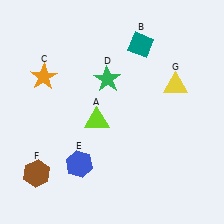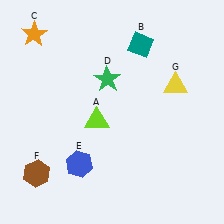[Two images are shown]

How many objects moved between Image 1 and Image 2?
1 object moved between the two images.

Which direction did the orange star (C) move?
The orange star (C) moved up.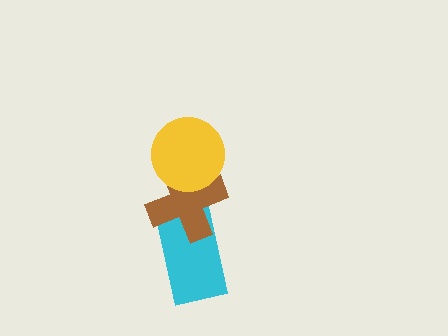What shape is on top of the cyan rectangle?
The brown cross is on top of the cyan rectangle.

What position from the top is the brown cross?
The brown cross is 2nd from the top.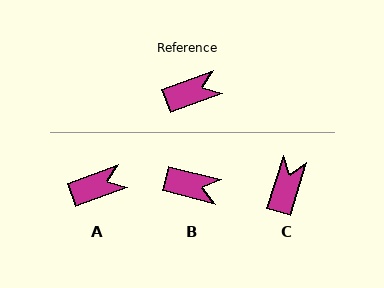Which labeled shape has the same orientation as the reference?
A.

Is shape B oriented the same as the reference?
No, it is off by about 34 degrees.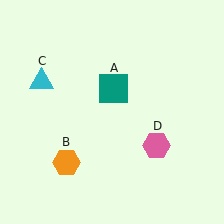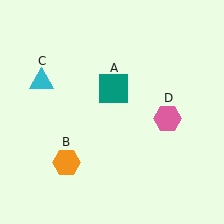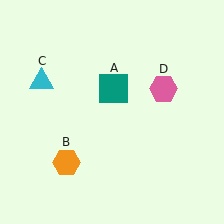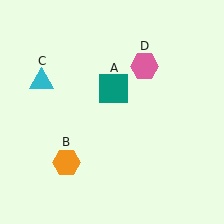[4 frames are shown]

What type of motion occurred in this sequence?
The pink hexagon (object D) rotated counterclockwise around the center of the scene.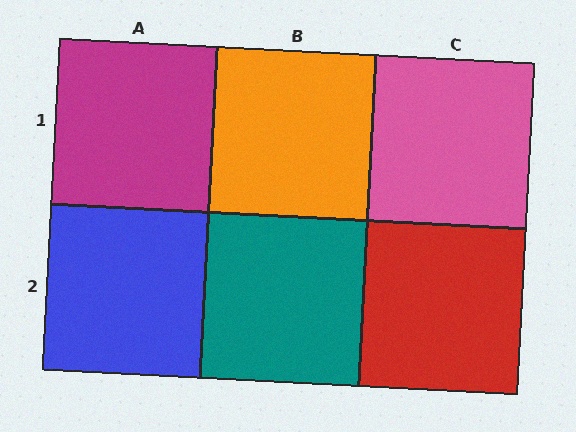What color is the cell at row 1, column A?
Magenta.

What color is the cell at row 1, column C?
Pink.